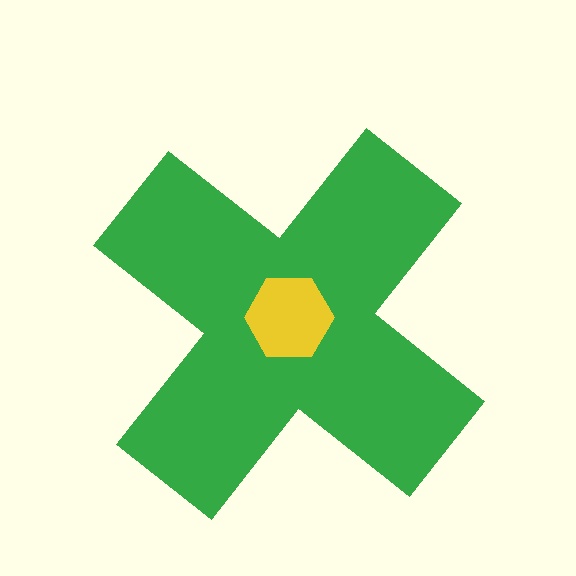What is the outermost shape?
The green cross.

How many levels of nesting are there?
2.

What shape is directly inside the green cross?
The yellow hexagon.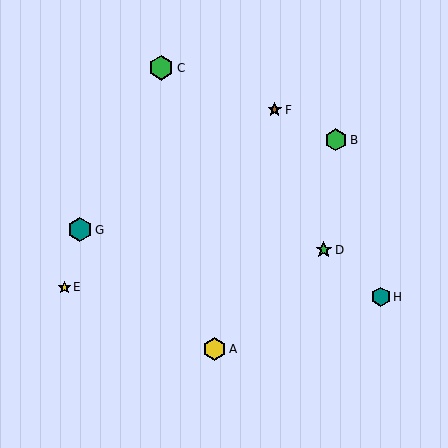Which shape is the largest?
The green hexagon (labeled C) is the largest.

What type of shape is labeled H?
Shape H is a teal hexagon.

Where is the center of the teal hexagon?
The center of the teal hexagon is at (80, 230).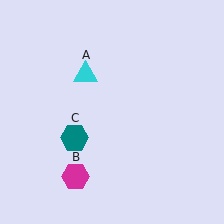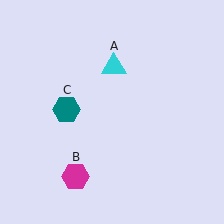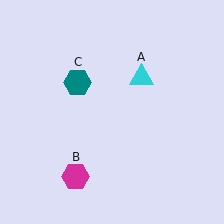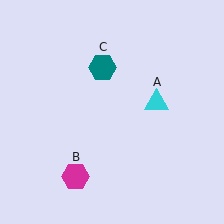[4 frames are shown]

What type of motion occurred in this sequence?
The cyan triangle (object A), teal hexagon (object C) rotated clockwise around the center of the scene.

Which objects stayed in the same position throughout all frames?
Magenta hexagon (object B) remained stationary.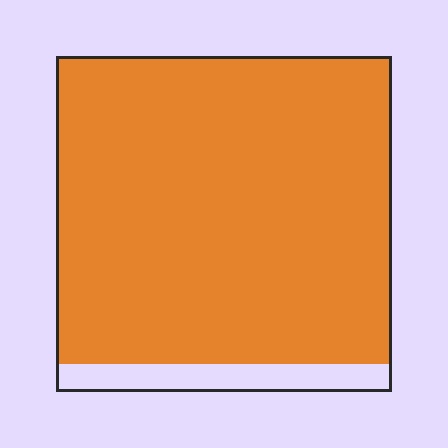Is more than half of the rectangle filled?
Yes.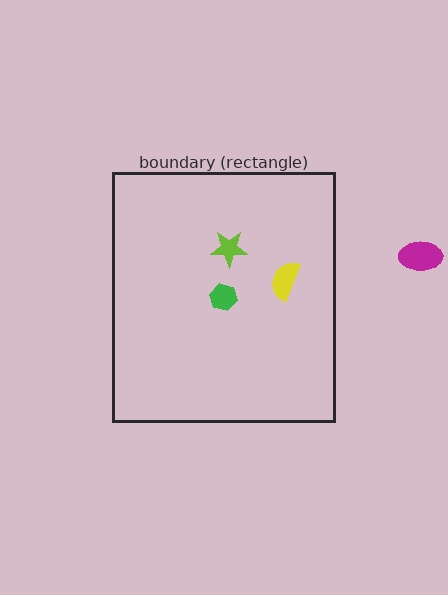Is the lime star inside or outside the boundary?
Inside.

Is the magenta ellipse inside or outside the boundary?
Outside.